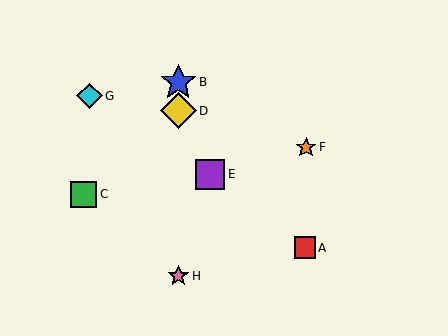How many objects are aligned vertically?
3 objects (B, D, H) are aligned vertically.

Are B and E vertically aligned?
No, B is at x≈178 and E is at x≈210.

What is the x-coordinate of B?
Object B is at x≈178.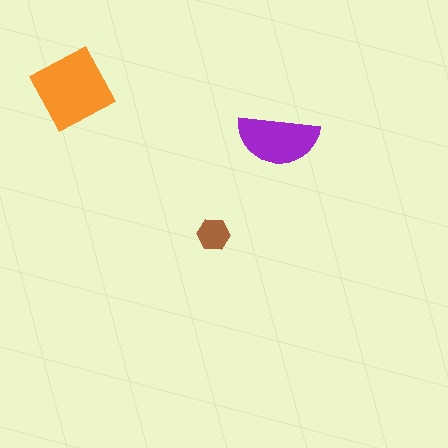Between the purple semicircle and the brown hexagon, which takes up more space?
The purple semicircle.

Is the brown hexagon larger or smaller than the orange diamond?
Smaller.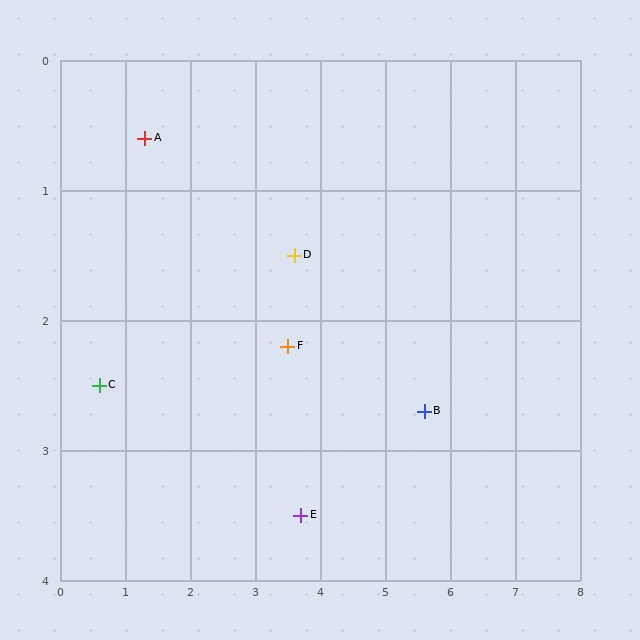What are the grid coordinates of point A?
Point A is at approximately (1.3, 0.6).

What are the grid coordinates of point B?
Point B is at approximately (5.6, 2.7).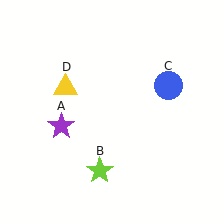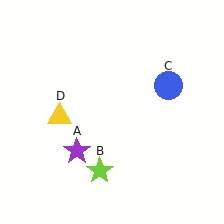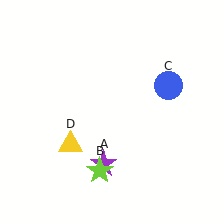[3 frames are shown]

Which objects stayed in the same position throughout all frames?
Lime star (object B) and blue circle (object C) remained stationary.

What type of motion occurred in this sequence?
The purple star (object A), yellow triangle (object D) rotated counterclockwise around the center of the scene.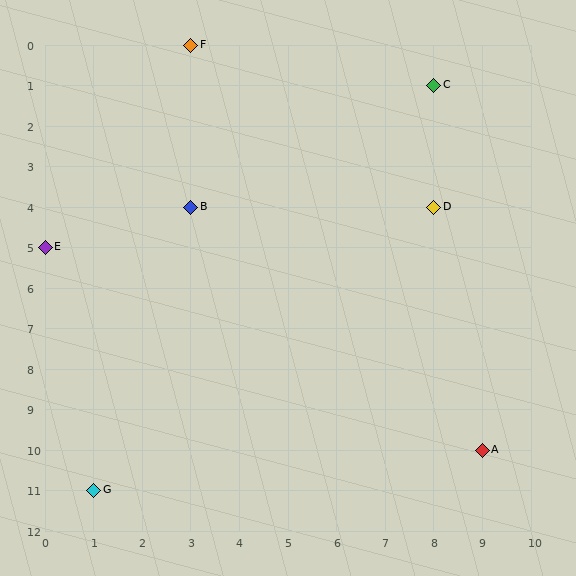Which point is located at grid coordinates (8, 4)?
Point D is at (8, 4).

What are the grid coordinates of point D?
Point D is at grid coordinates (8, 4).